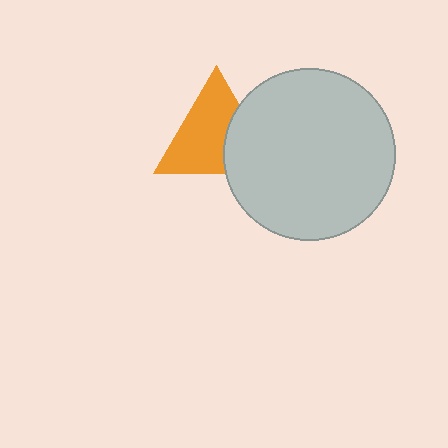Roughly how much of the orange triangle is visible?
Most of it is visible (roughly 68%).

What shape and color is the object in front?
The object in front is a light gray circle.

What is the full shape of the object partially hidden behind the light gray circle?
The partially hidden object is an orange triangle.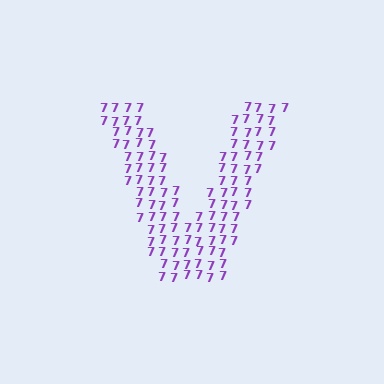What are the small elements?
The small elements are digit 7's.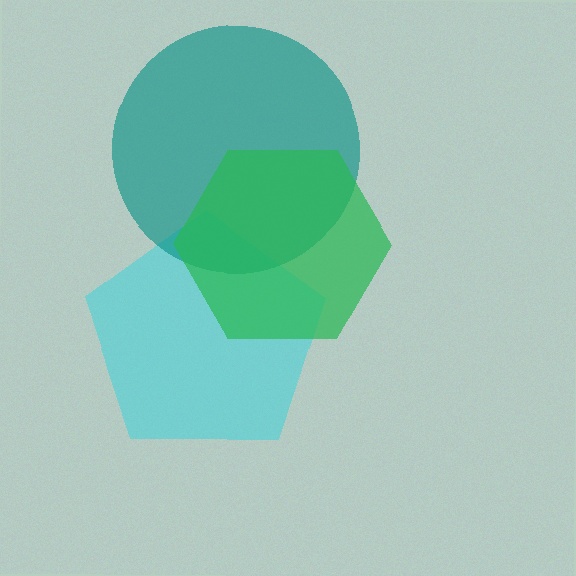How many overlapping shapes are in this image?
There are 3 overlapping shapes in the image.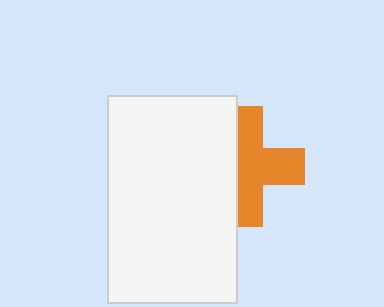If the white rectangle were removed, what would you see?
You would see the complete orange cross.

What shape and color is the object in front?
The object in front is a white rectangle.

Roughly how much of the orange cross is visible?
About half of it is visible (roughly 61%).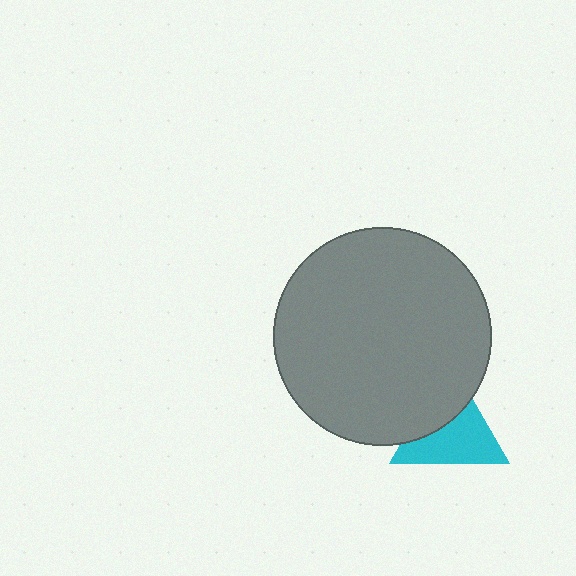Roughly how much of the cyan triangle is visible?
About half of it is visible (roughly 61%).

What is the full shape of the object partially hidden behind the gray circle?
The partially hidden object is a cyan triangle.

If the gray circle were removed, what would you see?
You would see the complete cyan triangle.